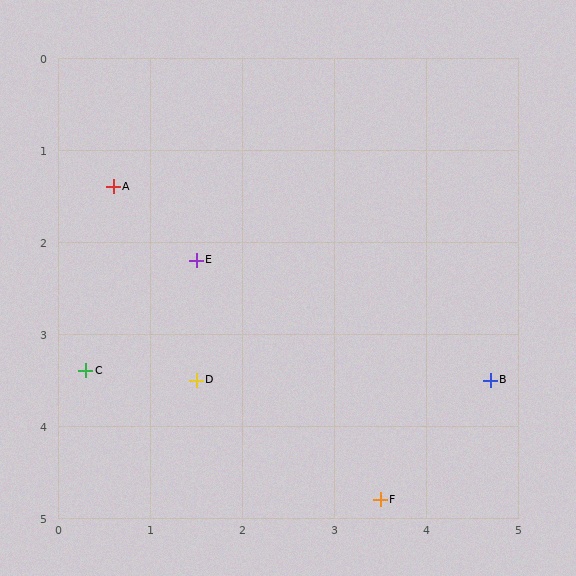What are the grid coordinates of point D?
Point D is at approximately (1.5, 3.5).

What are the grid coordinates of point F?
Point F is at approximately (3.5, 4.8).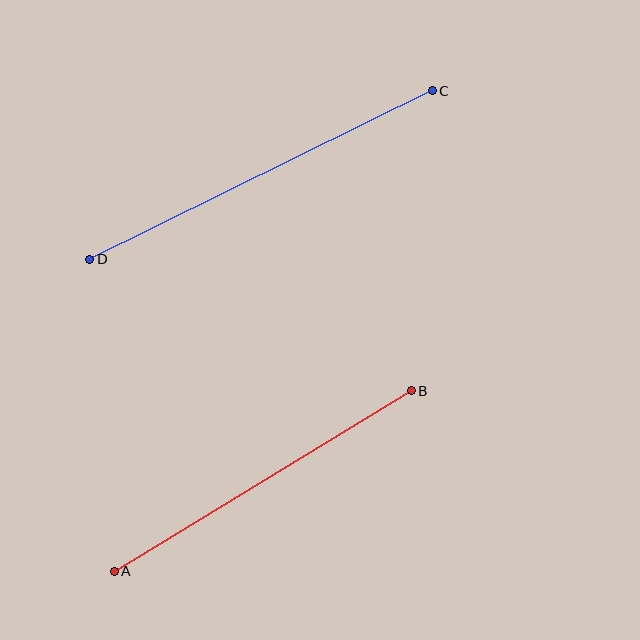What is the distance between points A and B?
The distance is approximately 348 pixels.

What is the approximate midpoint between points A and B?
The midpoint is at approximately (263, 481) pixels.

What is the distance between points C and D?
The distance is approximately 382 pixels.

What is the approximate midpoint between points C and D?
The midpoint is at approximately (261, 175) pixels.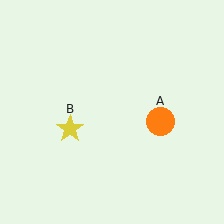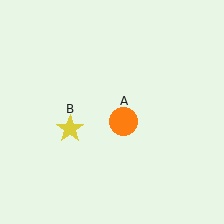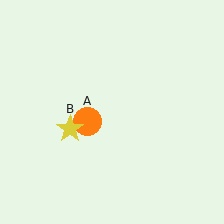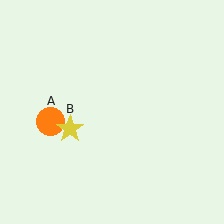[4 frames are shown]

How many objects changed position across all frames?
1 object changed position: orange circle (object A).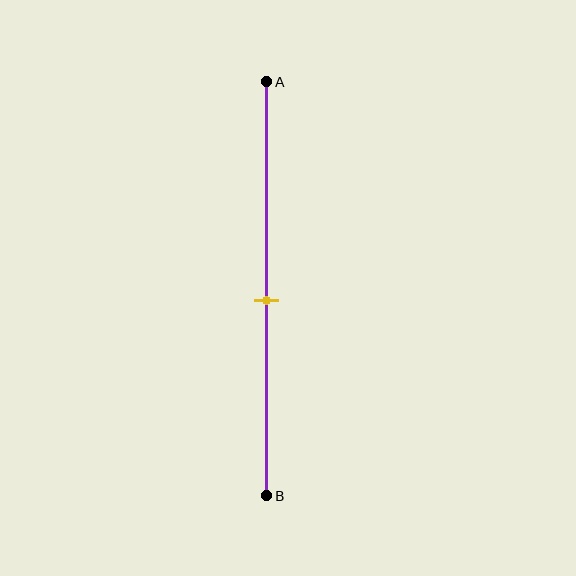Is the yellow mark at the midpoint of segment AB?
Yes, the mark is approximately at the midpoint.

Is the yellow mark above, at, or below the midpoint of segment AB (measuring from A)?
The yellow mark is approximately at the midpoint of segment AB.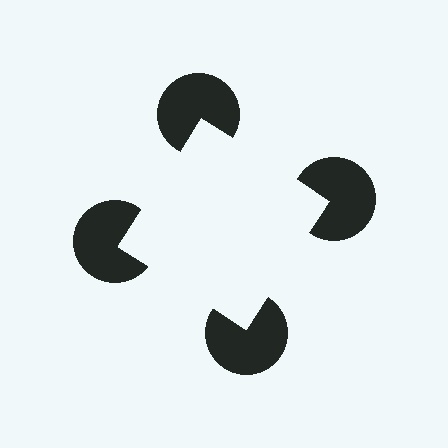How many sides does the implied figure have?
4 sides.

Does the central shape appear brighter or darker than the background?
It typically appears slightly brighter than the background, even though no actual brightness change is drawn.